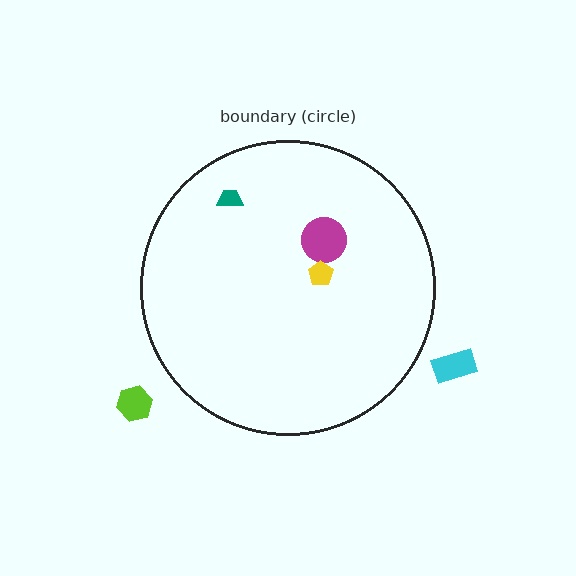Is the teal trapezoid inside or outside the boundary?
Inside.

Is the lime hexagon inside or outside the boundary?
Outside.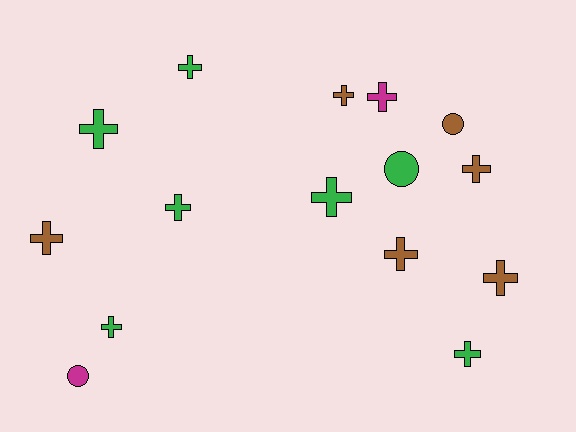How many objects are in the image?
There are 15 objects.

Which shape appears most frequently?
Cross, with 12 objects.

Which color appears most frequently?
Green, with 7 objects.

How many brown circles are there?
There is 1 brown circle.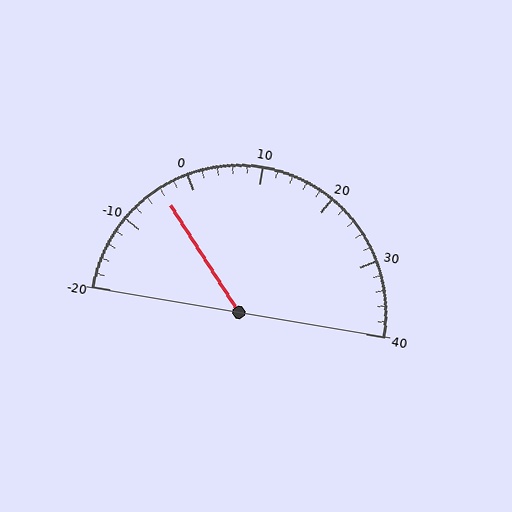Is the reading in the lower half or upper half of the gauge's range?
The reading is in the lower half of the range (-20 to 40).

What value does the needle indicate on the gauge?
The needle indicates approximately -4.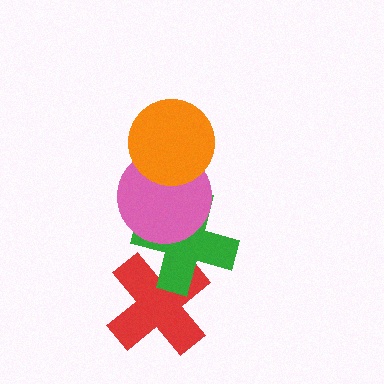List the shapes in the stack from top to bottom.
From top to bottom: the orange circle, the pink circle, the green cross, the red cross.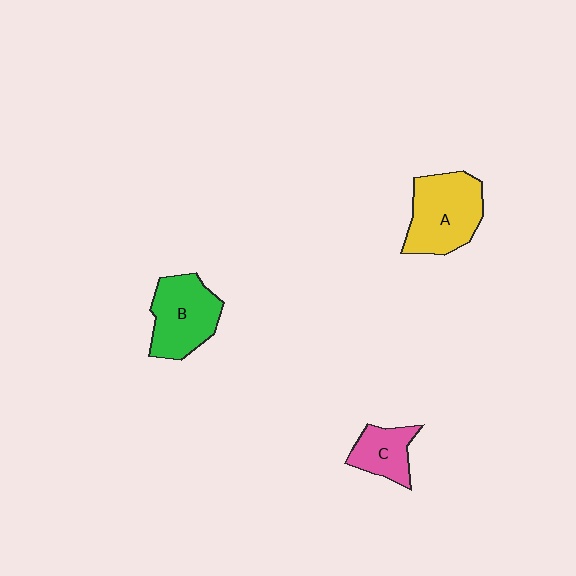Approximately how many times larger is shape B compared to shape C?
Approximately 1.6 times.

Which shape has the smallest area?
Shape C (pink).